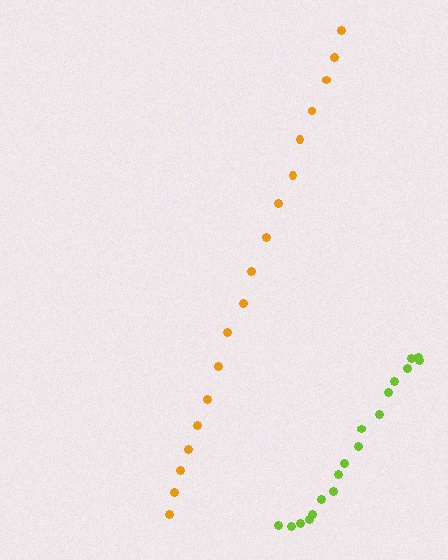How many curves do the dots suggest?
There are 2 distinct paths.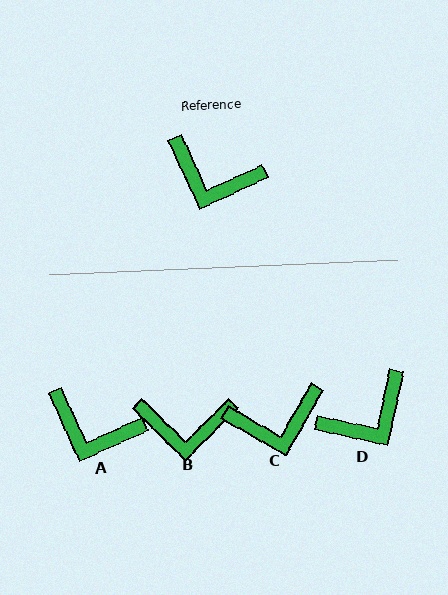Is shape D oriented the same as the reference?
No, it is off by about 53 degrees.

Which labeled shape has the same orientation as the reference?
A.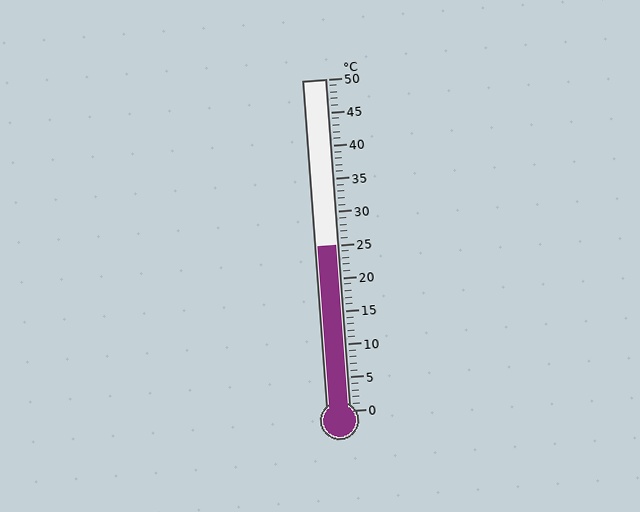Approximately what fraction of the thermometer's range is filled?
The thermometer is filled to approximately 50% of its range.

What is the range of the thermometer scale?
The thermometer scale ranges from 0°C to 50°C.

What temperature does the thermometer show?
The thermometer shows approximately 25°C.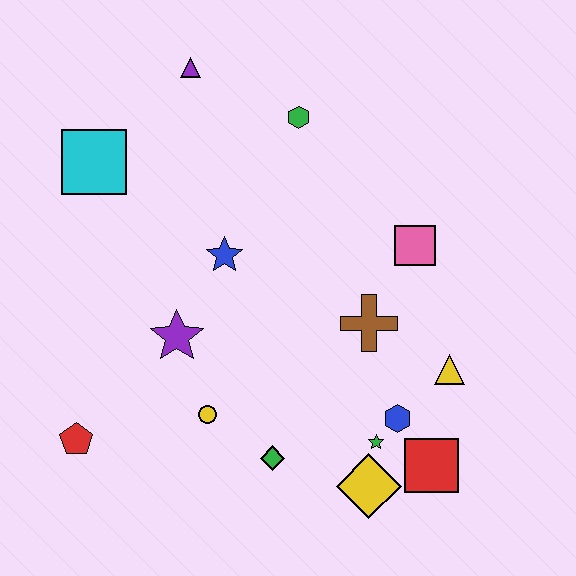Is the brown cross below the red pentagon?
No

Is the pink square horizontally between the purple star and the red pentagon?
No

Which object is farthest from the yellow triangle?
The cyan square is farthest from the yellow triangle.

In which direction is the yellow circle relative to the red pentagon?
The yellow circle is to the right of the red pentagon.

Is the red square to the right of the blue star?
Yes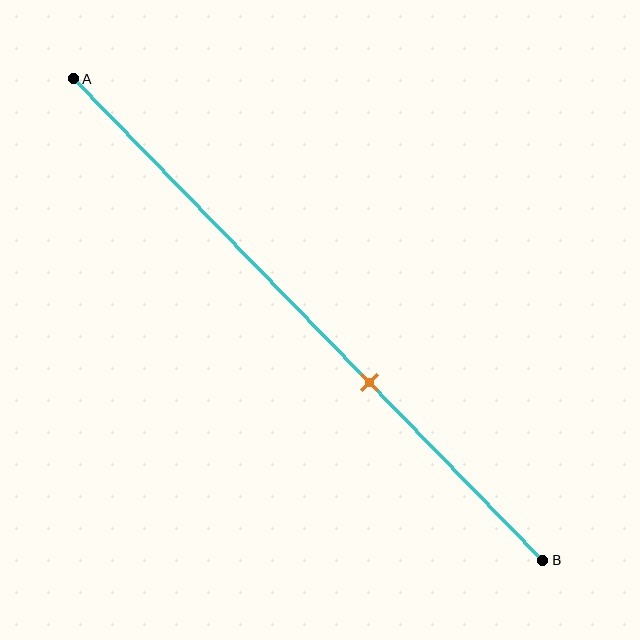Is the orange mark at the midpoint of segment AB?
No, the mark is at about 65% from A, not at the 50% midpoint.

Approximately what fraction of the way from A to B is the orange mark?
The orange mark is approximately 65% of the way from A to B.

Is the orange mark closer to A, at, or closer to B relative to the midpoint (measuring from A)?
The orange mark is closer to point B than the midpoint of segment AB.